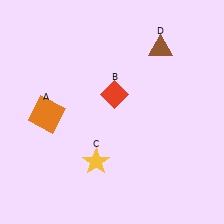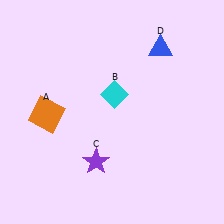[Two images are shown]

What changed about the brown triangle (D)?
In Image 1, D is brown. In Image 2, it changed to blue.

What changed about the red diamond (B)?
In Image 1, B is red. In Image 2, it changed to cyan.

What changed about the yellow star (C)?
In Image 1, C is yellow. In Image 2, it changed to purple.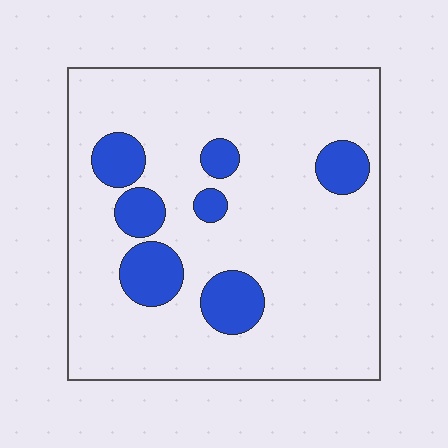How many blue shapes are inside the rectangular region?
7.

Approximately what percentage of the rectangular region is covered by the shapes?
Approximately 15%.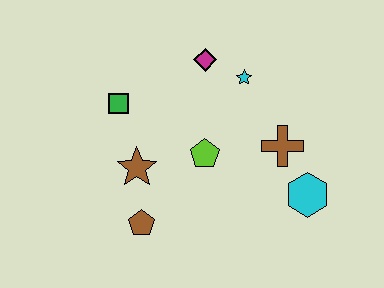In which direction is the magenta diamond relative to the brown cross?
The magenta diamond is above the brown cross.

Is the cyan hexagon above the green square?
No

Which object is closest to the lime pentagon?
The brown star is closest to the lime pentagon.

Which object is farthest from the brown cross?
The green square is farthest from the brown cross.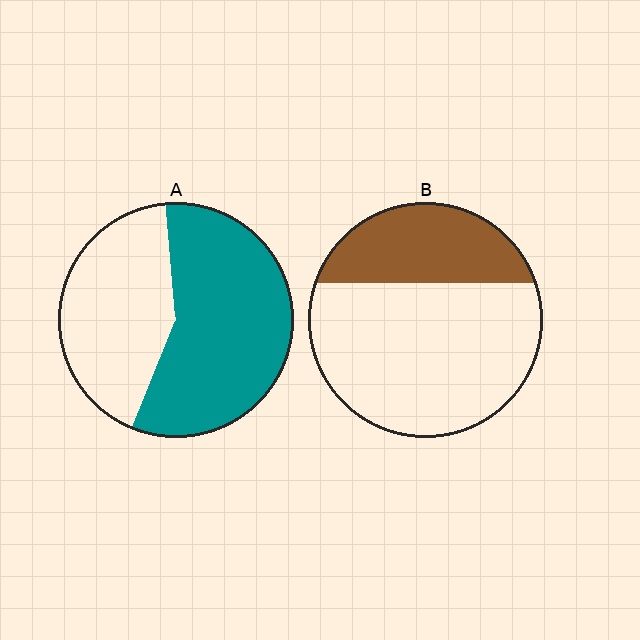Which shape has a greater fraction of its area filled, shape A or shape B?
Shape A.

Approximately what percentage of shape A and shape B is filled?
A is approximately 60% and B is approximately 30%.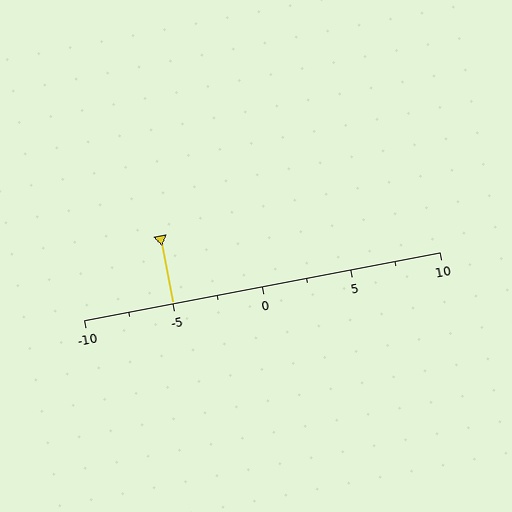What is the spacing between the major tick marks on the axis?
The major ticks are spaced 5 apart.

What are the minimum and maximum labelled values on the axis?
The axis runs from -10 to 10.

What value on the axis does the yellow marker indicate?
The marker indicates approximately -5.